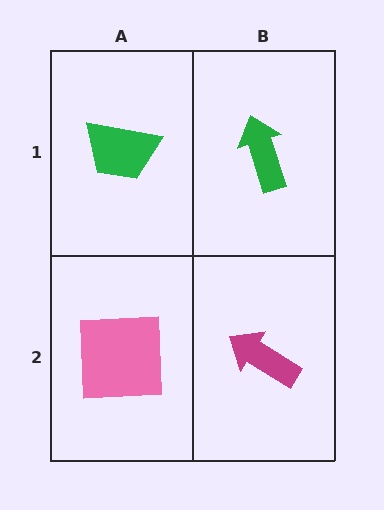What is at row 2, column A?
A pink square.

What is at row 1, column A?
A green trapezoid.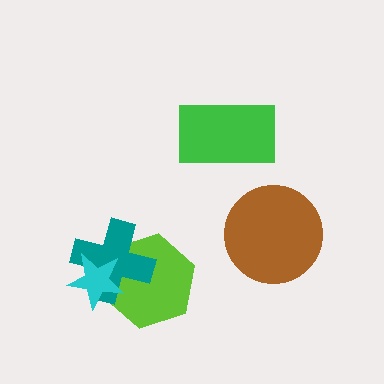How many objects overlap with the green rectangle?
0 objects overlap with the green rectangle.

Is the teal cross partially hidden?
Yes, it is partially covered by another shape.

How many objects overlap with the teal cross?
2 objects overlap with the teal cross.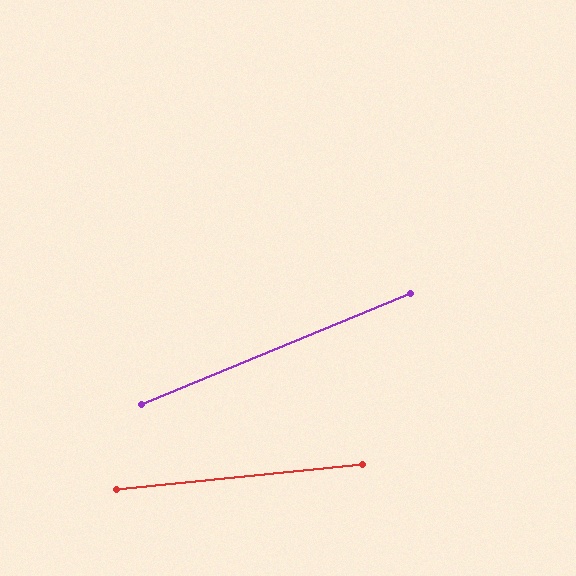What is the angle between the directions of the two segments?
Approximately 17 degrees.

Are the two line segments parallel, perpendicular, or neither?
Neither parallel nor perpendicular — they differ by about 17°.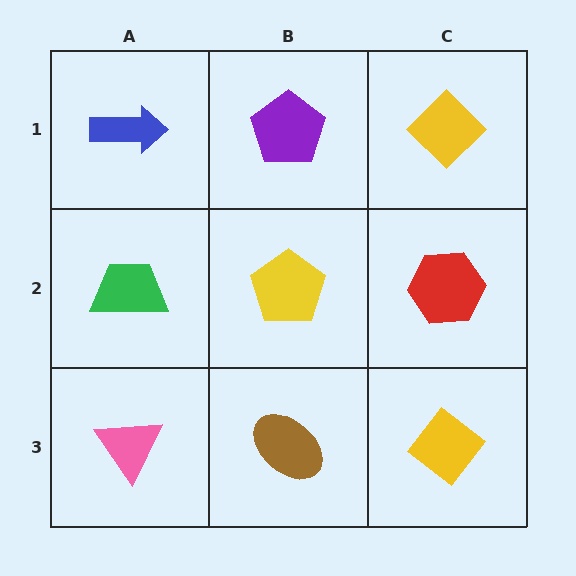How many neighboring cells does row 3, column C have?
2.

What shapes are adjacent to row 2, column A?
A blue arrow (row 1, column A), a pink triangle (row 3, column A), a yellow pentagon (row 2, column B).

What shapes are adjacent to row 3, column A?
A green trapezoid (row 2, column A), a brown ellipse (row 3, column B).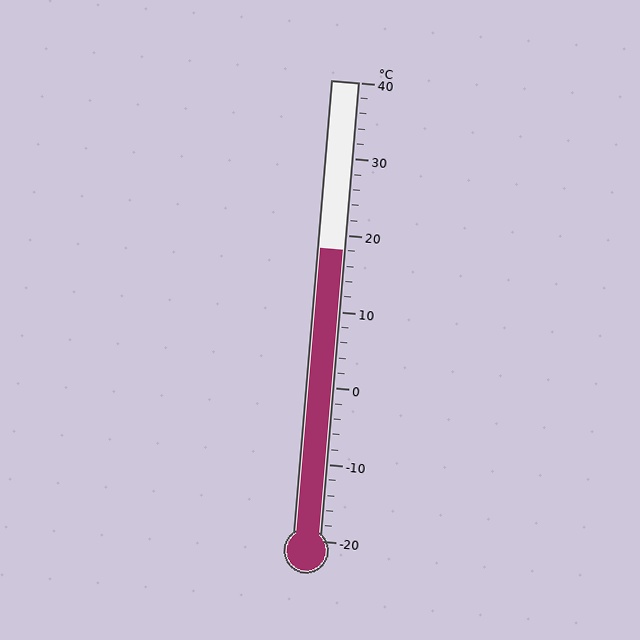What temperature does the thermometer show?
The thermometer shows approximately 18°C.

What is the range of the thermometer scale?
The thermometer scale ranges from -20°C to 40°C.